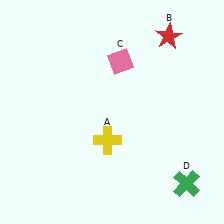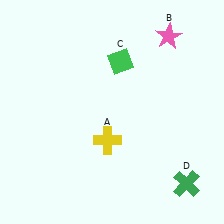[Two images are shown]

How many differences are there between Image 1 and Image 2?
There are 2 differences between the two images.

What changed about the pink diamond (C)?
In Image 1, C is pink. In Image 2, it changed to green.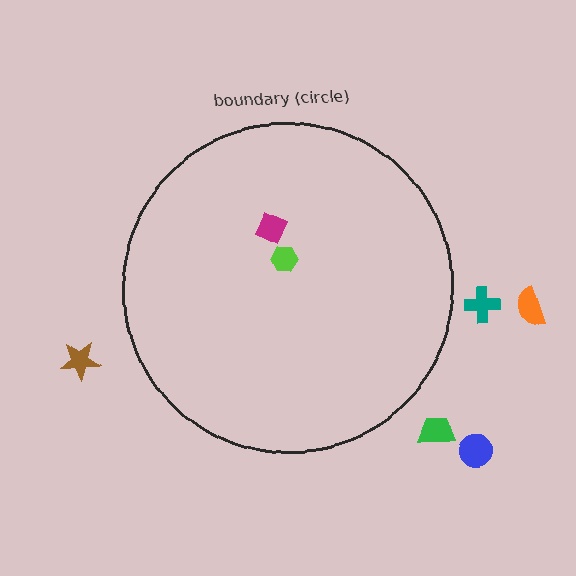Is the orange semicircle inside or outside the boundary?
Outside.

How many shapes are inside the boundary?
2 inside, 5 outside.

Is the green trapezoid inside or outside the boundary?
Outside.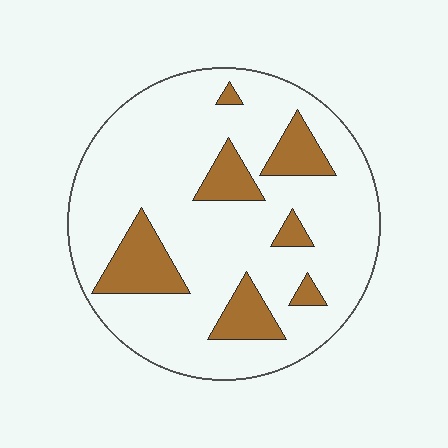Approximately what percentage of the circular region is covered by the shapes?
Approximately 20%.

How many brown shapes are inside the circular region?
7.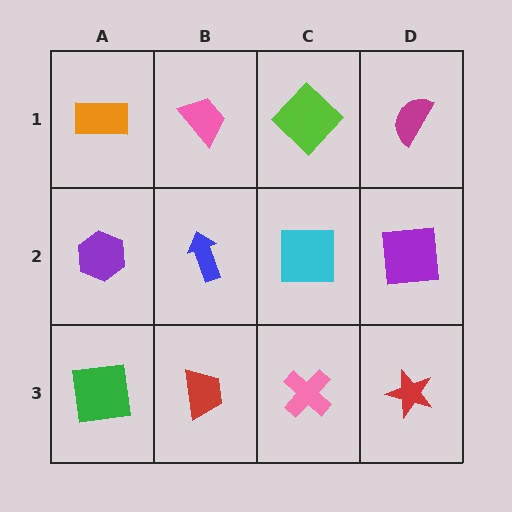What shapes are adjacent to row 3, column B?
A blue arrow (row 2, column B), a green square (row 3, column A), a pink cross (row 3, column C).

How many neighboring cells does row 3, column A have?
2.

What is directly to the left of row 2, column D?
A cyan square.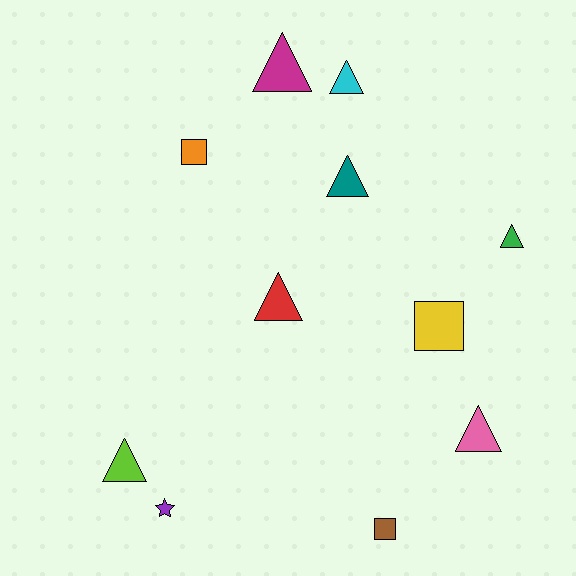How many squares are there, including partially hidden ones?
There are 3 squares.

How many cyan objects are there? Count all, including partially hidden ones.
There is 1 cyan object.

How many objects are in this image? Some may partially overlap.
There are 11 objects.